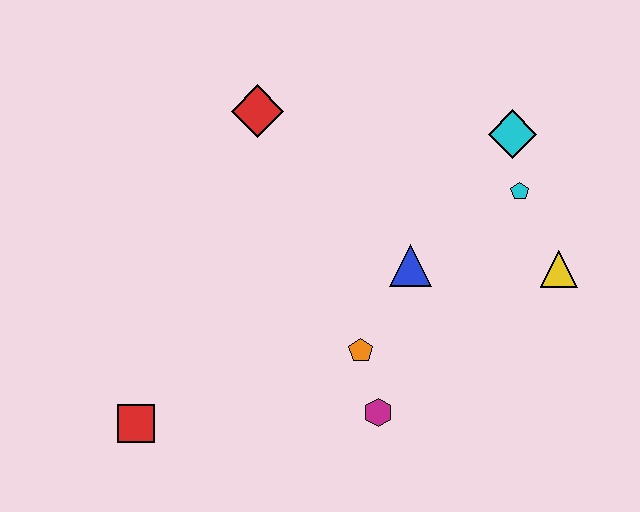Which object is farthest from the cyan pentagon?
The red square is farthest from the cyan pentagon.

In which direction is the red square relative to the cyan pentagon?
The red square is to the left of the cyan pentagon.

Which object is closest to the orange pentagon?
The magenta hexagon is closest to the orange pentagon.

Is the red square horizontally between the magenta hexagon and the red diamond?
No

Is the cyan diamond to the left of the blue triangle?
No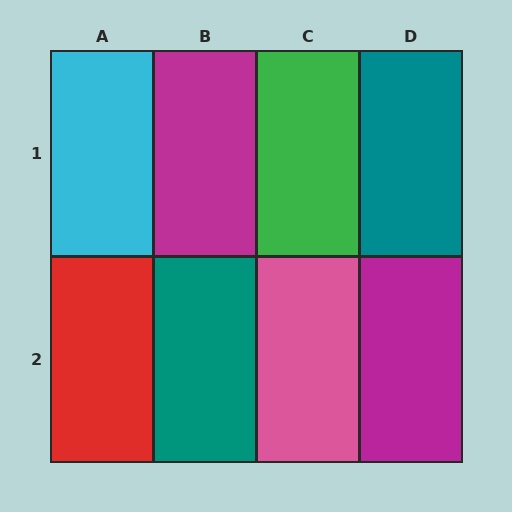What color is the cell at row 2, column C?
Pink.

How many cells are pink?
1 cell is pink.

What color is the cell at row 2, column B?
Teal.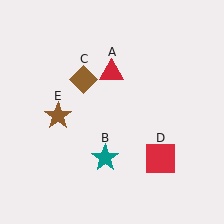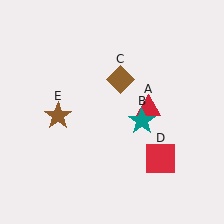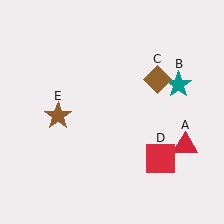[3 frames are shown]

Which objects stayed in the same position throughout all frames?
Red square (object D) and brown star (object E) remained stationary.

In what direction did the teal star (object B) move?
The teal star (object B) moved up and to the right.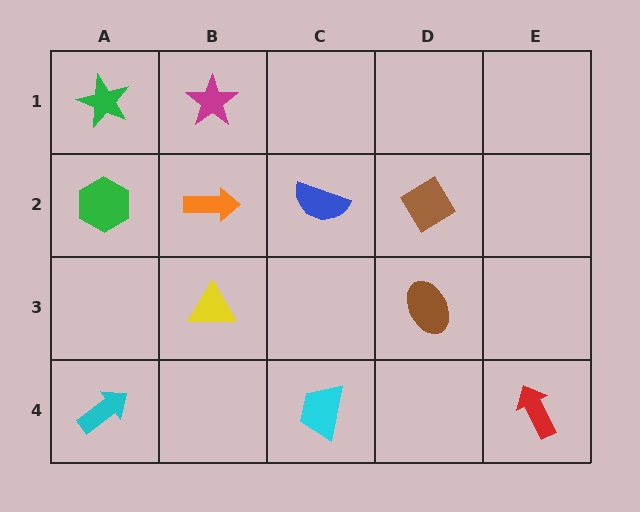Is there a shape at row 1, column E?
No, that cell is empty.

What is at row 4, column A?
A cyan arrow.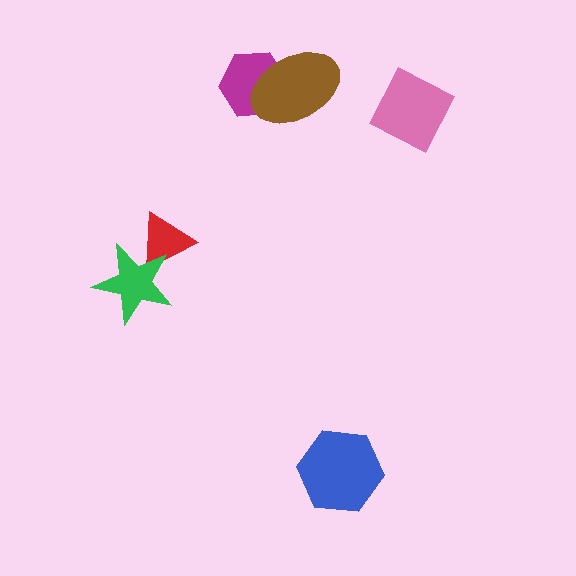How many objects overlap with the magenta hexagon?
1 object overlaps with the magenta hexagon.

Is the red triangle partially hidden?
Yes, it is partially covered by another shape.